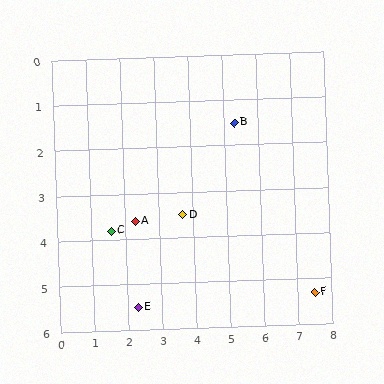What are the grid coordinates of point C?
Point C is at approximately (1.6, 3.8).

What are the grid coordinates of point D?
Point D is at approximately (3.7, 3.5).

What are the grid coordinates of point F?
Point F is at approximately (7.5, 5.3).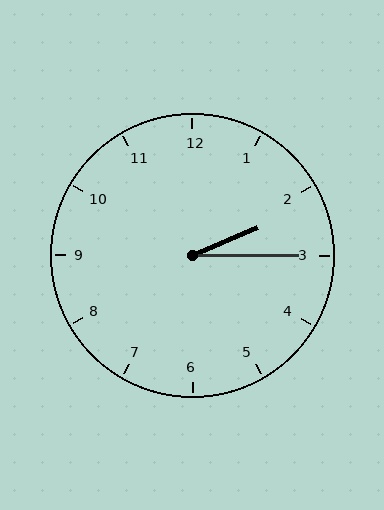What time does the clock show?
2:15.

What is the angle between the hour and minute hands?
Approximately 22 degrees.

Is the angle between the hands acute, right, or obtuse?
It is acute.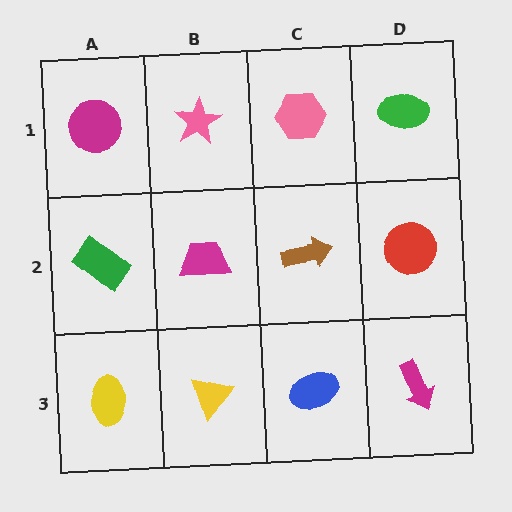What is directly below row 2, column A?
A yellow ellipse.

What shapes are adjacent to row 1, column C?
A brown arrow (row 2, column C), a pink star (row 1, column B), a green ellipse (row 1, column D).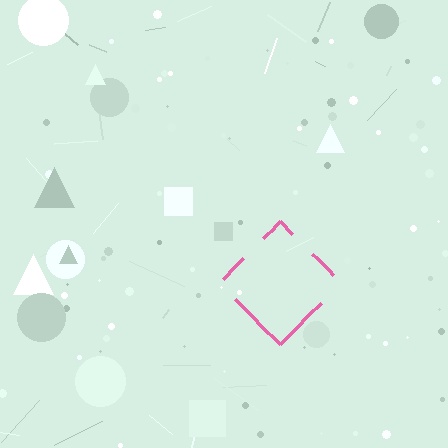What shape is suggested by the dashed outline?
The dashed outline suggests a diamond.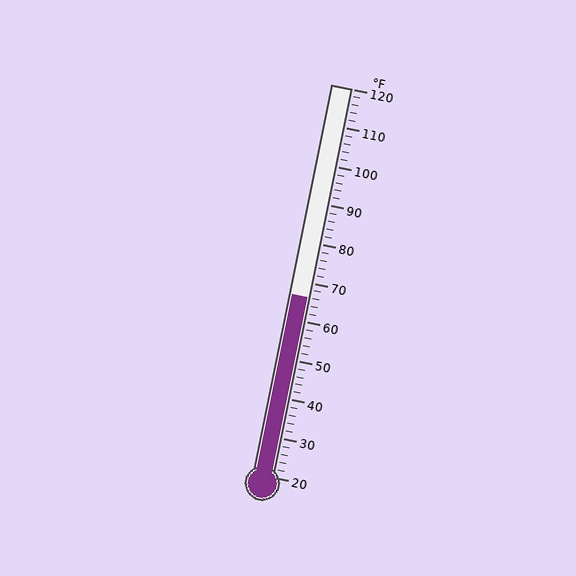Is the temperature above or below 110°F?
The temperature is below 110°F.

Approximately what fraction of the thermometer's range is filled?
The thermometer is filled to approximately 45% of its range.